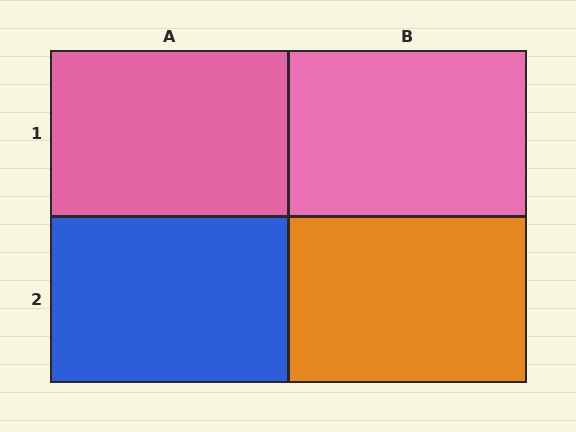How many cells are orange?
1 cell is orange.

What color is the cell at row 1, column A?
Pink.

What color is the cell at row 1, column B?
Pink.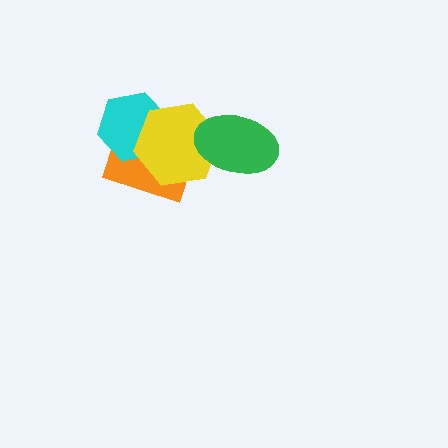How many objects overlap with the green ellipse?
1 object overlaps with the green ellipse.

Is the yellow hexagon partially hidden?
Yes, it is partially covered by another shape.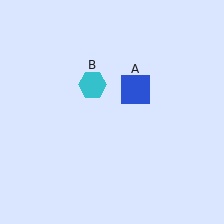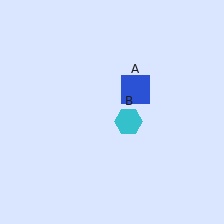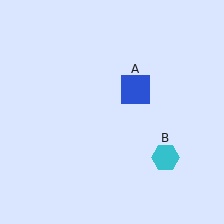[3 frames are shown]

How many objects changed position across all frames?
1 object changed position: cyan hexagon (object B).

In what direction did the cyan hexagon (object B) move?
The cyan hexagon (object B) moved down and to the right.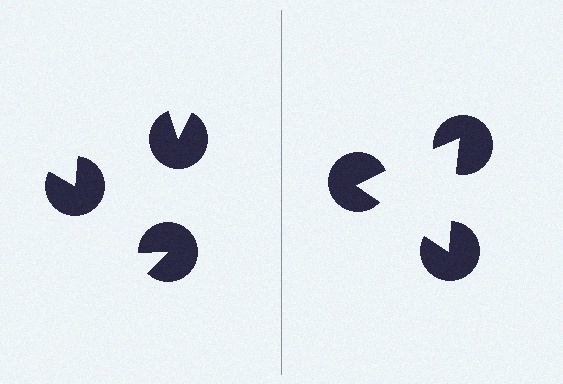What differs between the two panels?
The pac-man discs are positioned identically on both sides; only the wedge orientations differ. On the right they align to a triangle; on the left they are misaligned.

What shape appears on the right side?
An illusory triangle.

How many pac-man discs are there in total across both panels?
6 — 3 on each side.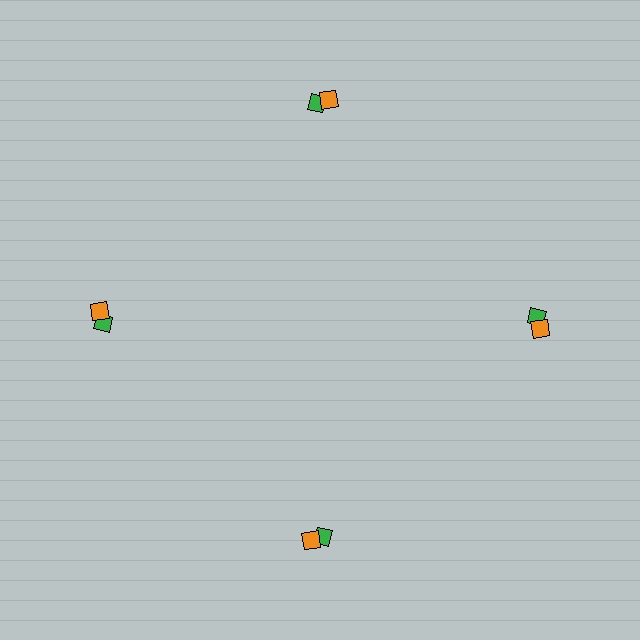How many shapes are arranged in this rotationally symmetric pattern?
There are 8 shapes, arranged in 4 groups of 2.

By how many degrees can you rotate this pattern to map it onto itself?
The pattern maps onto itself every 90 degrees of rotation.